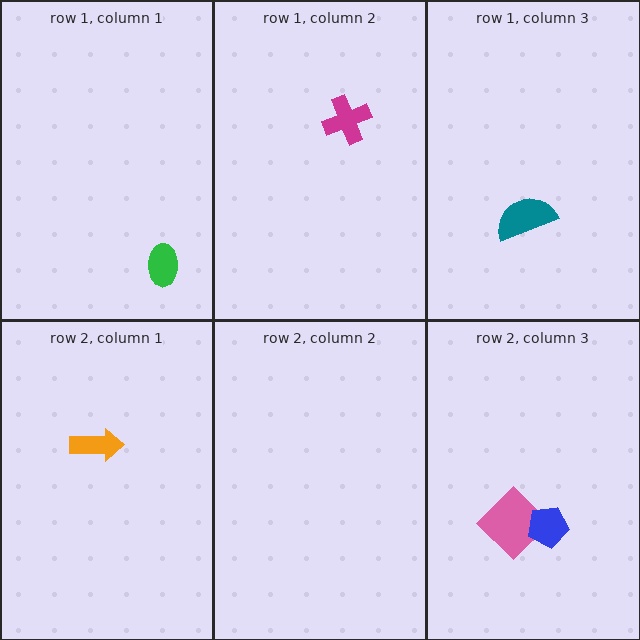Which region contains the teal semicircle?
The row 1, column 3 region.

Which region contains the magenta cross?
The row 1, column 2 region.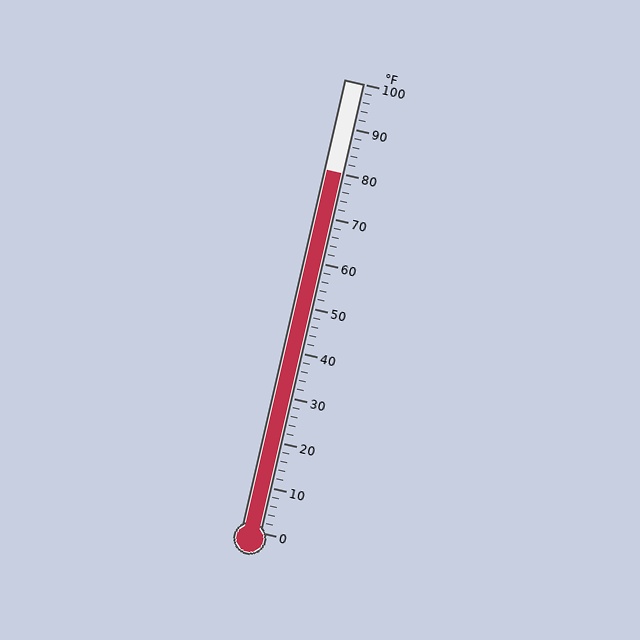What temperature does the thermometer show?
The thermometer shows approximately 80°F.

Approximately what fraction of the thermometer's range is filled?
The thermometer is filled to approximately 80% of its range.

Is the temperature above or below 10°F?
The temperature is above 10°F.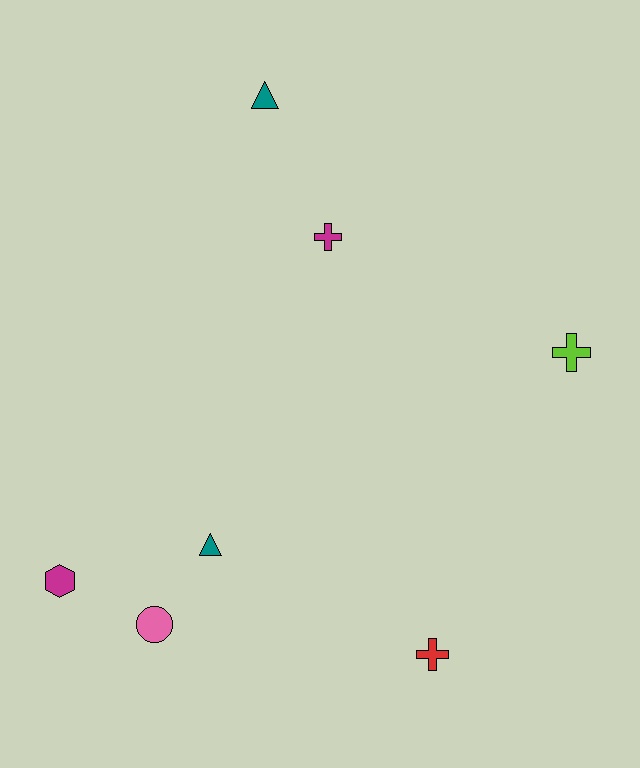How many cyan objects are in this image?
There are no cyan objects.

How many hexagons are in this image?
There is 1 hexagon.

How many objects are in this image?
There are 7 objects.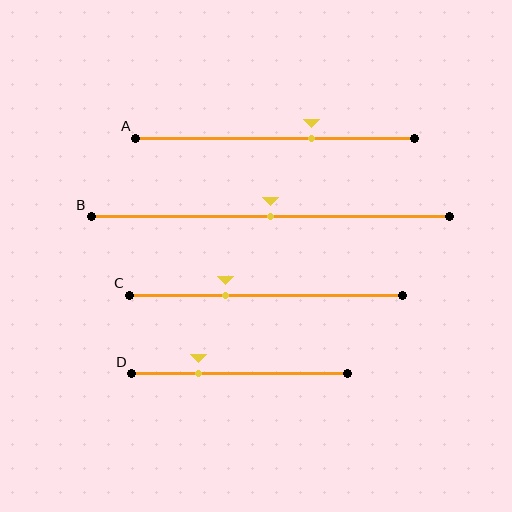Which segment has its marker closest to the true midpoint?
Segment B has its marker closest to the true midpoint.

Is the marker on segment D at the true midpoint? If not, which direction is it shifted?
No, the marker on segment D is shifted to the left by about 19% of the segment length.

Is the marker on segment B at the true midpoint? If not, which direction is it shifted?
Yes, the marker on segment B is at the true midpoint.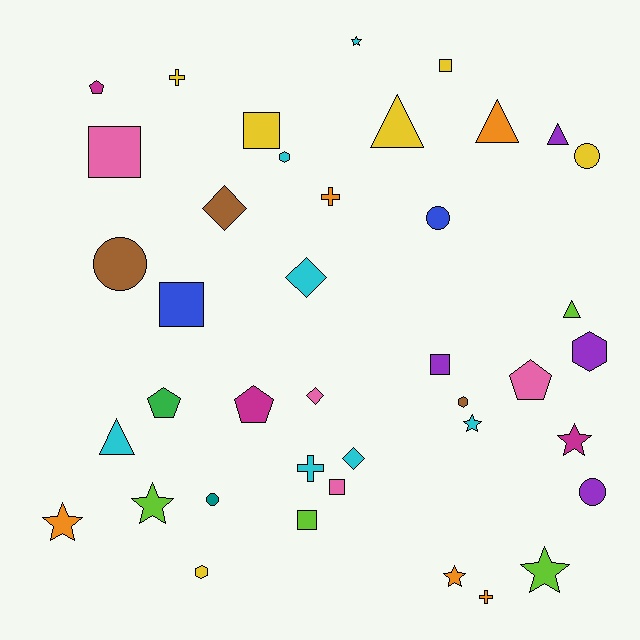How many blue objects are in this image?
There are 2 blue objects.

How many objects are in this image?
There are 40 objects.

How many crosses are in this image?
There are 4 crosses.